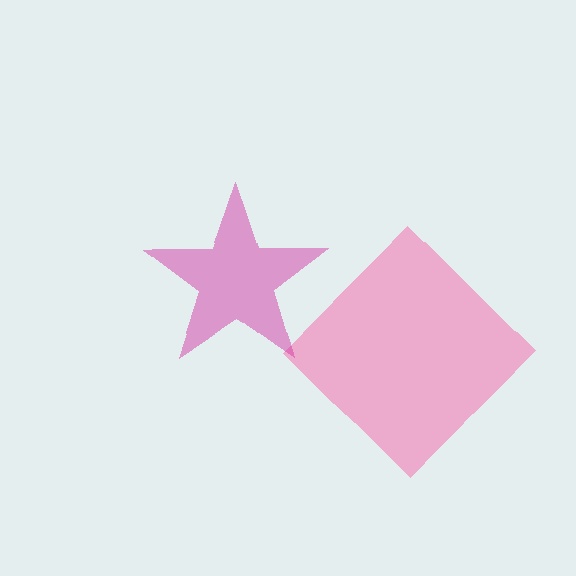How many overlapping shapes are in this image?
There are 2 overlapping shapes in the image.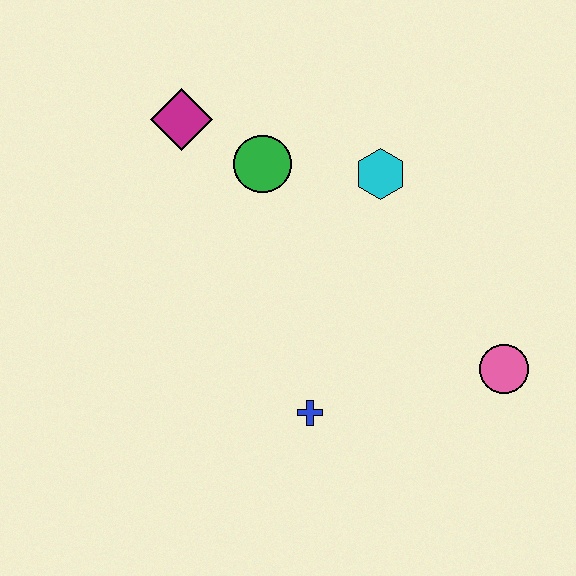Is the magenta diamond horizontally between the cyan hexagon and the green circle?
No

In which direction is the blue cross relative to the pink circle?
The blue cross is to the left of the pink circle.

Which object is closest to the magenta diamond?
The green circle is closest to the magenta diamond.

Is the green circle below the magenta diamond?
Yes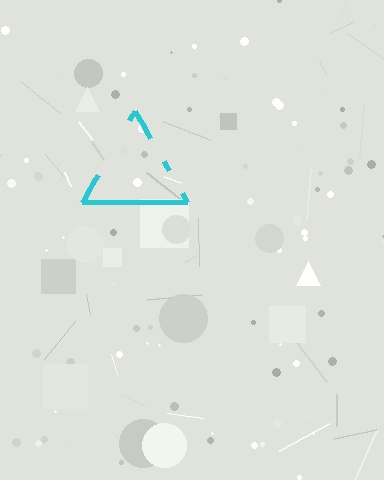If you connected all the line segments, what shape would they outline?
They would outline a triangle.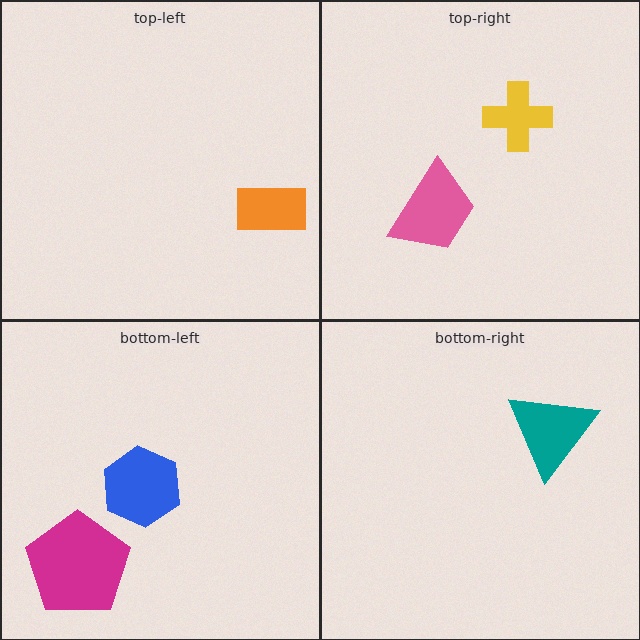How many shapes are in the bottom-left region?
2.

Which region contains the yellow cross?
The top-right region.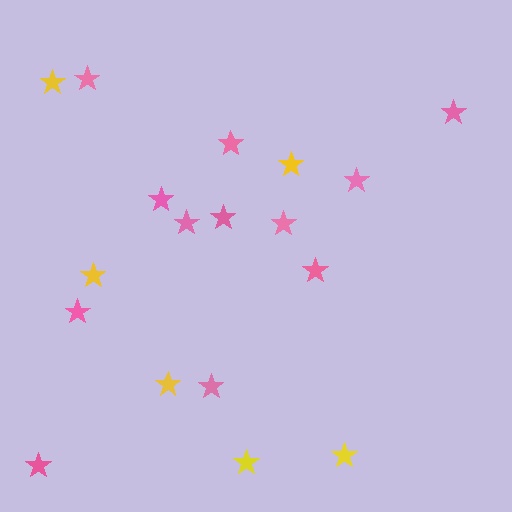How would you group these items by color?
There are 2 groups: one group of pink stars (12) and one group of yellow stars (6).